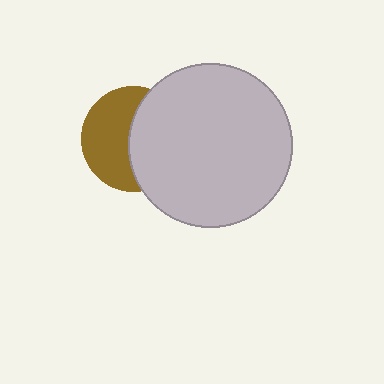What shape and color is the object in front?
The object in front is a light gray circle.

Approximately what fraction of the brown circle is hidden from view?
Roughly 49% of the brown circle is hidden behind the light gray circle.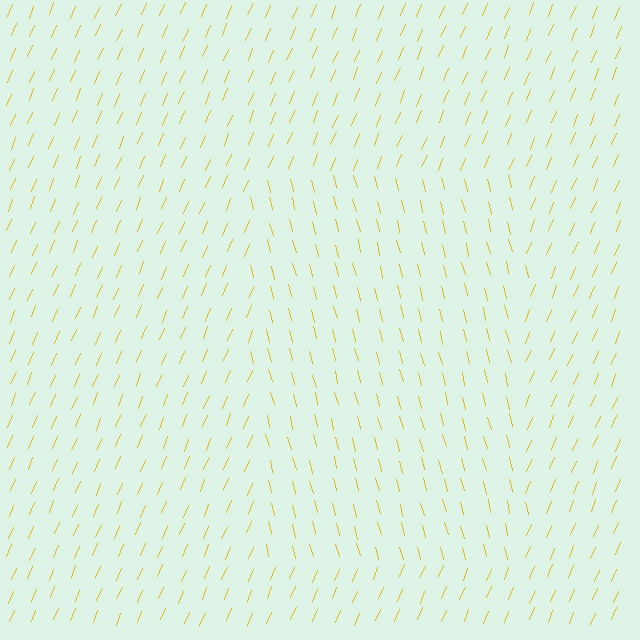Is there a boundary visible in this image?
Yes, there is a texture boundary formed by a change in line orientation.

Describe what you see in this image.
The image is filled with small yellow line segments. A rectangle region in the image has lines oriented differently from the surrounding lines, creating a visible texture boundary.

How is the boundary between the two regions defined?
The boundary is defined purely by a change in line orientation (approximately 37 degrees difference). All lines are the same color and thickness.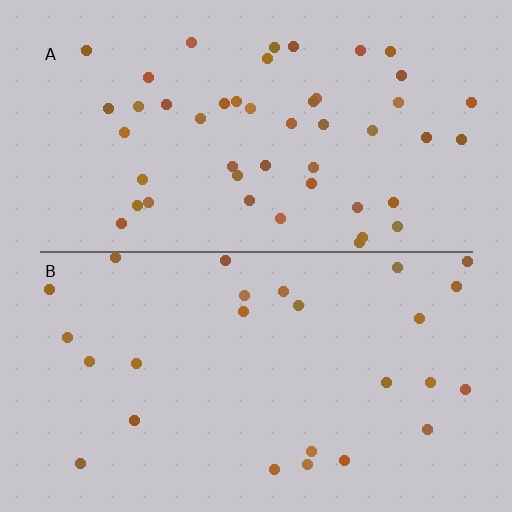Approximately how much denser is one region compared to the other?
Approximately 1.8× — region A over region B.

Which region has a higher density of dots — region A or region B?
A (the top).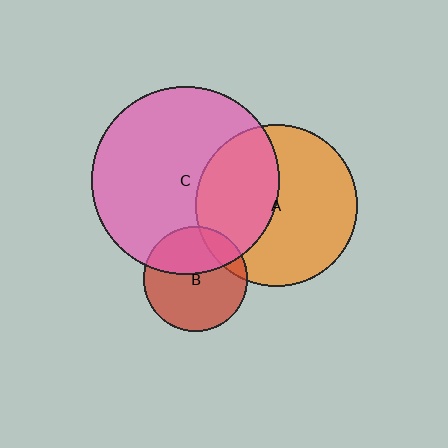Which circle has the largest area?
Circle C (pink).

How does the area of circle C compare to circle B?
Approximately 3.2 times.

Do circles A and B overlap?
Yes.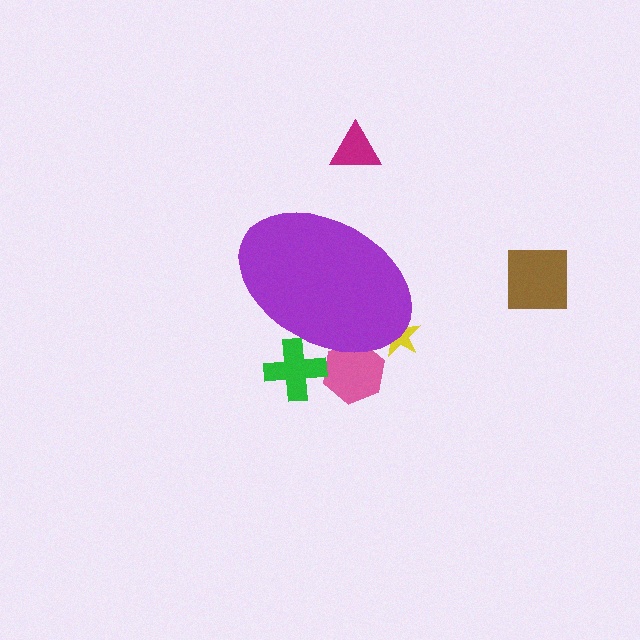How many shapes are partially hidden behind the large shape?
3 shapes are partially hidden.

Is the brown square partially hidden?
No, the brown square is fully visible.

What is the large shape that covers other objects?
A purple ellipse.